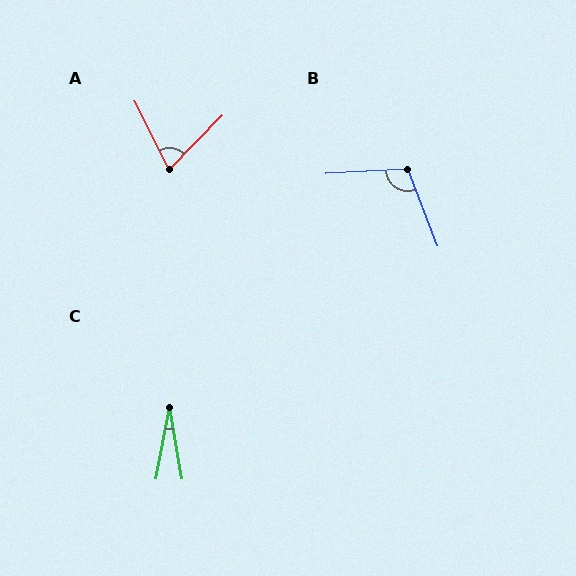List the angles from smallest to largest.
C (21°), A (71°), B (108°).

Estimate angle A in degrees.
Approximately 71 degrees.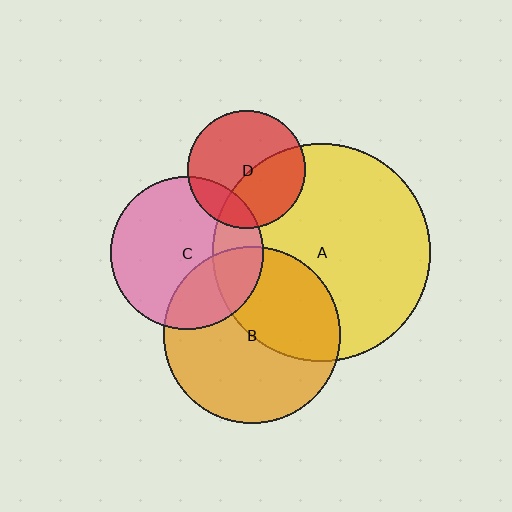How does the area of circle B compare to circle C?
Approximately 1.3 times.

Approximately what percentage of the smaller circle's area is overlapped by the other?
Approximately 40%.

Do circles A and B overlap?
Yes.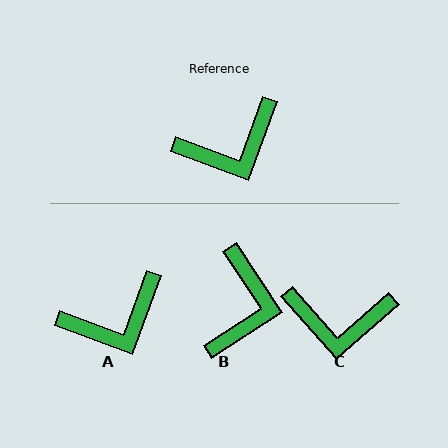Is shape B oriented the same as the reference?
No, it is off by about 53 degrees.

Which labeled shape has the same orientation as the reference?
A.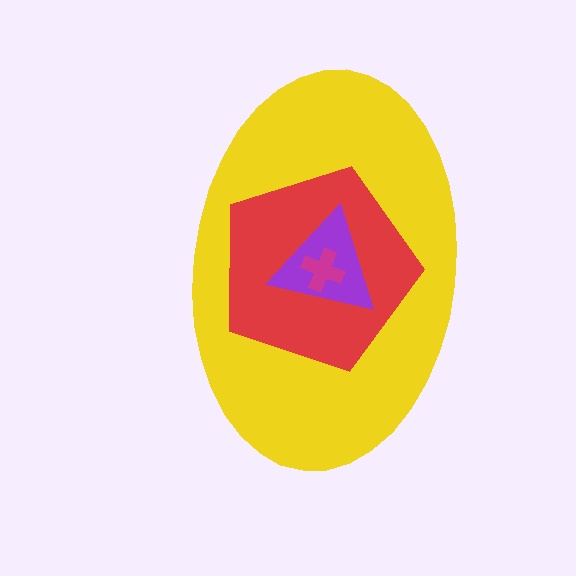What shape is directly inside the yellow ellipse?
The red pentagon.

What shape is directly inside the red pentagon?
The purple triangle.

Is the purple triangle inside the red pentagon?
Yes.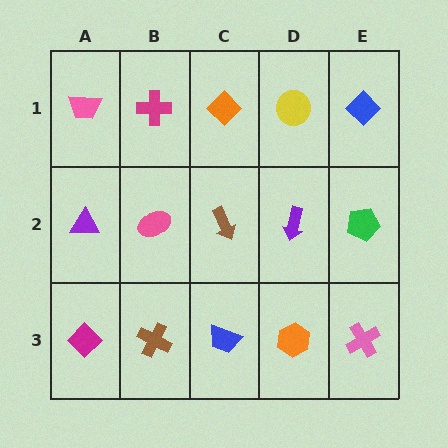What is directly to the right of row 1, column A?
A magenta cross.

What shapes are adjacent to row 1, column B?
A pink ellipse (row 2, column B), a pink trapezoid (row 1, column A), an orange diamond (row 1, column C).